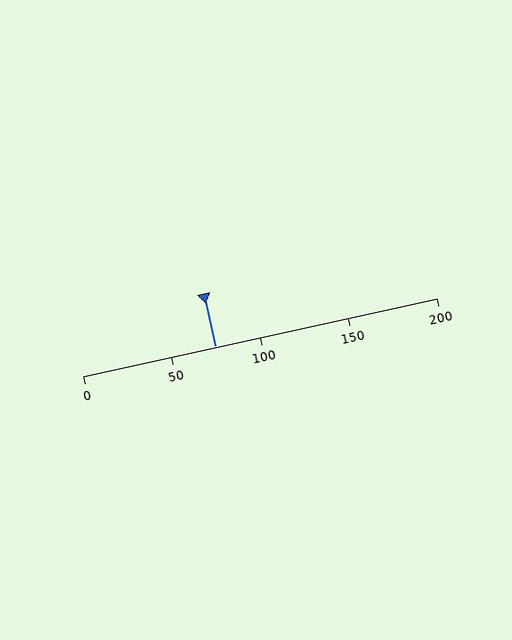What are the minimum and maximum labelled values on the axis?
The axis runs from 0 to 200.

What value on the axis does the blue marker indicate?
The marker indicates approximately 75.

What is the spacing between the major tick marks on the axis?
The major ticks are spaced 50 apart.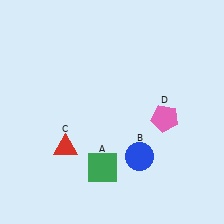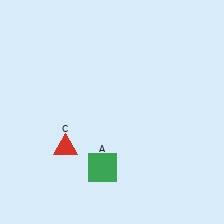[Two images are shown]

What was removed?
The blue circle (B), the pink pentagon (D) were removed in Image 2.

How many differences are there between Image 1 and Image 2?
There are 2 differences between the two images.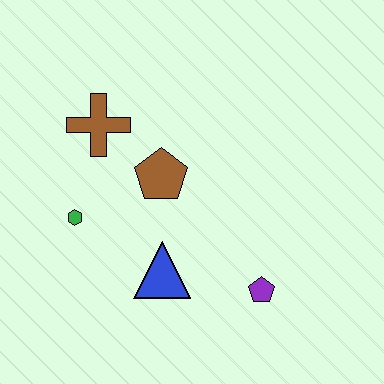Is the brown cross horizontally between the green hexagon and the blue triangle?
Yes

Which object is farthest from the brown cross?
The purple pentagon is farthest from the brown cross.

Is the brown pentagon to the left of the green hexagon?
No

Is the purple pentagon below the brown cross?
Yes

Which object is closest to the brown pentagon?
The brown cross is closest to the brown pentagon.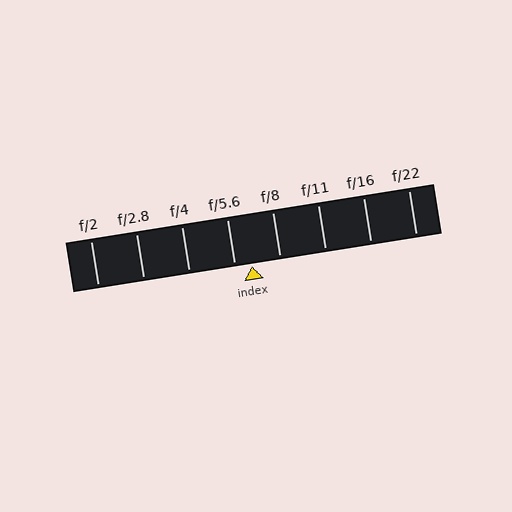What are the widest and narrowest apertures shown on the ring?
The widest aperture shown is f/2 and the narrowest is f/22.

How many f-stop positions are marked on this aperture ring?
There are 8 f-stop positions marked.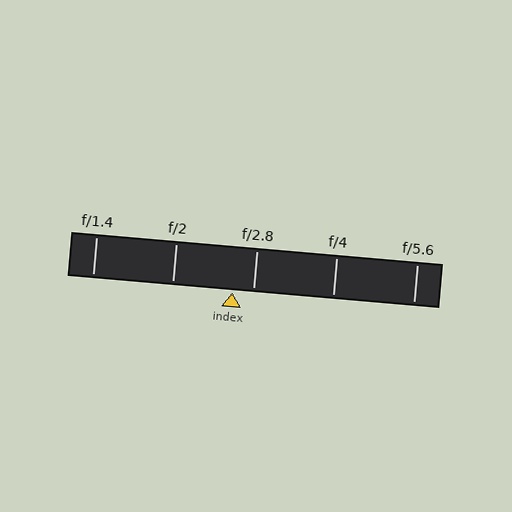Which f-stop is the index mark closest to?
The index mark is closest to f/2.8.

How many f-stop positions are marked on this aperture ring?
There are 5 f-stop positions marked.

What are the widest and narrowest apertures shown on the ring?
The widest aperture shown is f/1.4 and the narrowest is f/5.6.